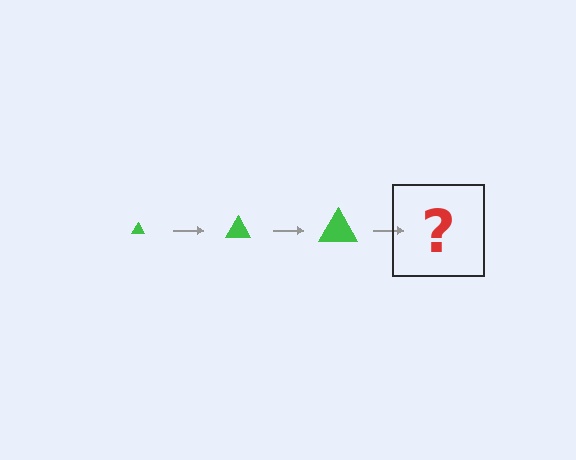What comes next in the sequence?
The next element should be a green triangle, larger than the previous one.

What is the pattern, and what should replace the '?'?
The pattern is that the triangle gets progressively larger each step. The '?' should be a green triangle, larger than the previous one.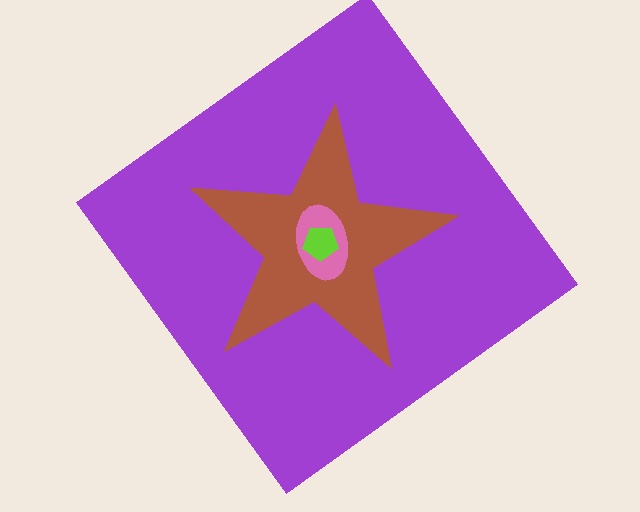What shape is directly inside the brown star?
The pink ellipse.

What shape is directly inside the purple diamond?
The brown star.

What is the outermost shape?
The purple diamond.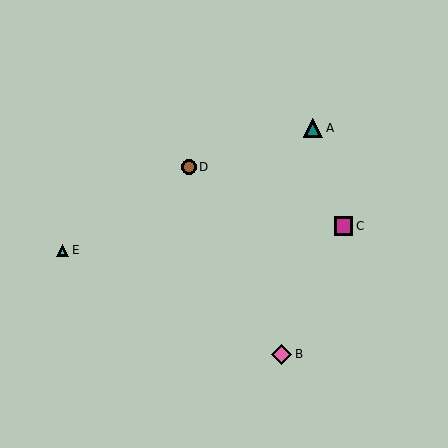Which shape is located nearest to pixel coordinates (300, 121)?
The teal triangle (labeled A) at (313, 128) is nearest to that location.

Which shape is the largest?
The pink diamond (labeled B) is the largest.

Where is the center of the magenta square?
The center of the magenta square is at (344, 226).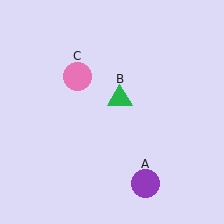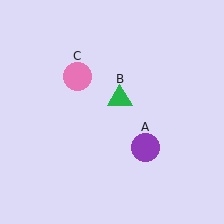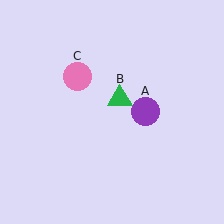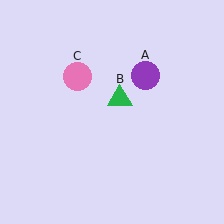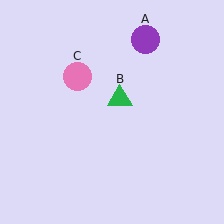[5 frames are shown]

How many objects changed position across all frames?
1 object changed position: purple circle (object A).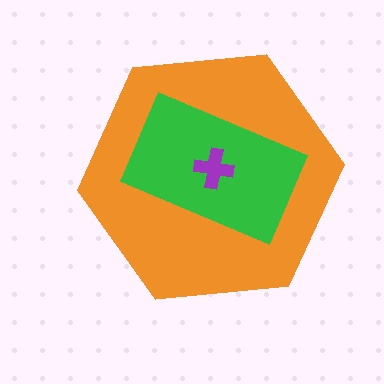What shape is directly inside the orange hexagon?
The green rectangle.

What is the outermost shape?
The orange hexagon.